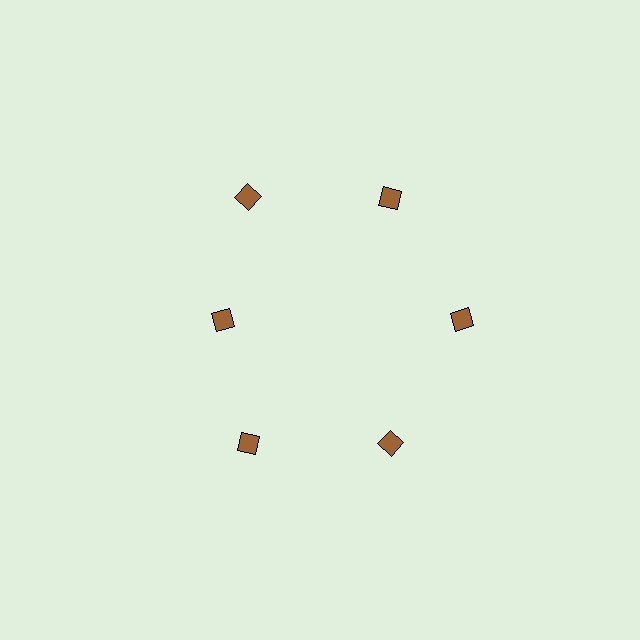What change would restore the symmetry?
The symmetry would be restored by moving it outward, back onto the ring so that all 6 diamonds sit at equal angles and equal distance from the center.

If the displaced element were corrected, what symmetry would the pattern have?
It would have 6-fold rotational symmetry — the pattern would map onto itself every 60 degrees.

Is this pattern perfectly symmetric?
No. The 6 brown diamonds are arranged in a ring, but one element near the 9 o'clock position is pulled inward toward the center, breaking the 6-fold rotational symmetry.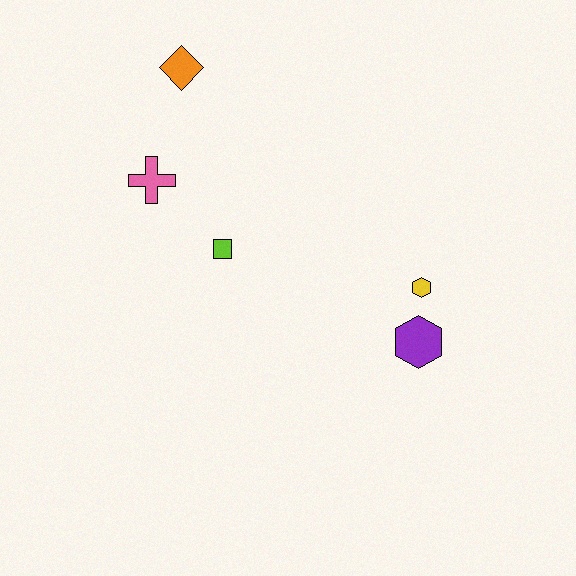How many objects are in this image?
There are 5 objects.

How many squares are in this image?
There is 1 square.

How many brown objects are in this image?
There are no brown objects.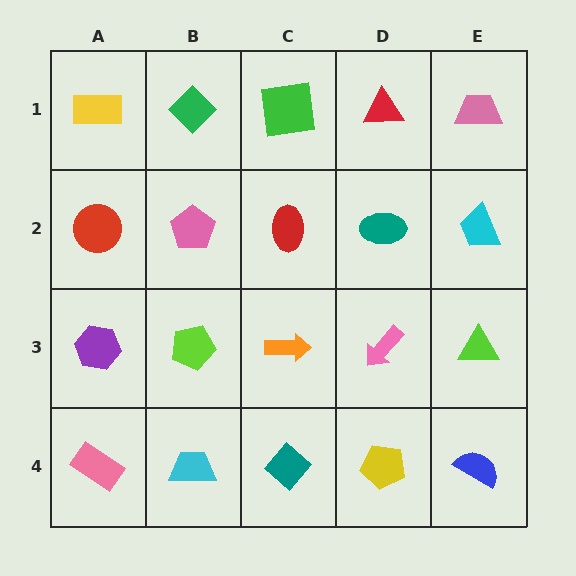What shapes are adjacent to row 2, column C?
A green square (row 1, column C), an orange arrow (row 3, column C), a pink pentagon (row 2, column B), a teal ellipse (row 2, column D).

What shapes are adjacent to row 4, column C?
An orange arrow (row 3, column C), a cyan trapezoid (row 4, column B), a yellow pentagon (row 4, column D).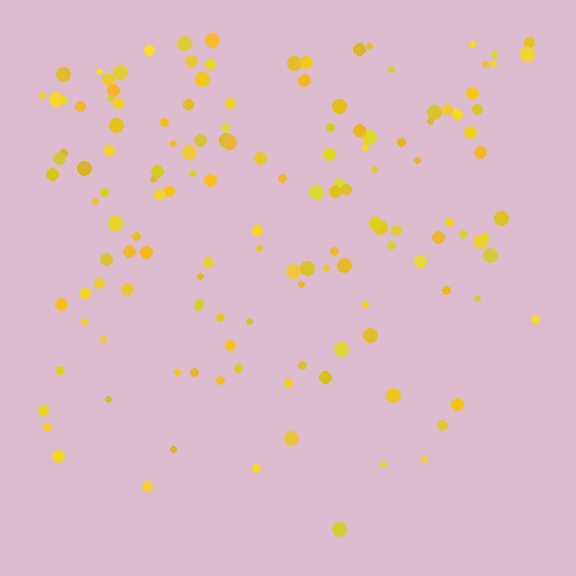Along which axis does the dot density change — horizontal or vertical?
Vertical.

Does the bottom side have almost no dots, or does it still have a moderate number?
Still a moderate number, just noticeably fewer than the top.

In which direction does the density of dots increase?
From bottom to top, with the top side densest.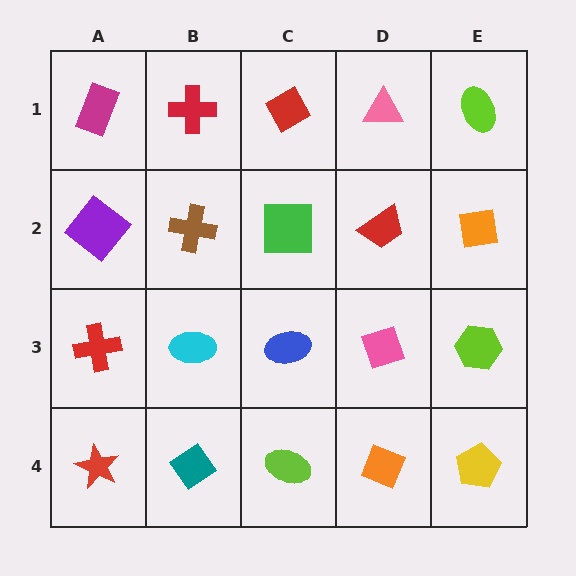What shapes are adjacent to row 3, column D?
A red trapezoid (row 2, column D), an orange diamond (row 4, column D), a blue ellipse (row 3, column C), a lime hexagon (row 3, column E).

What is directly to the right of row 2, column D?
An orange square.